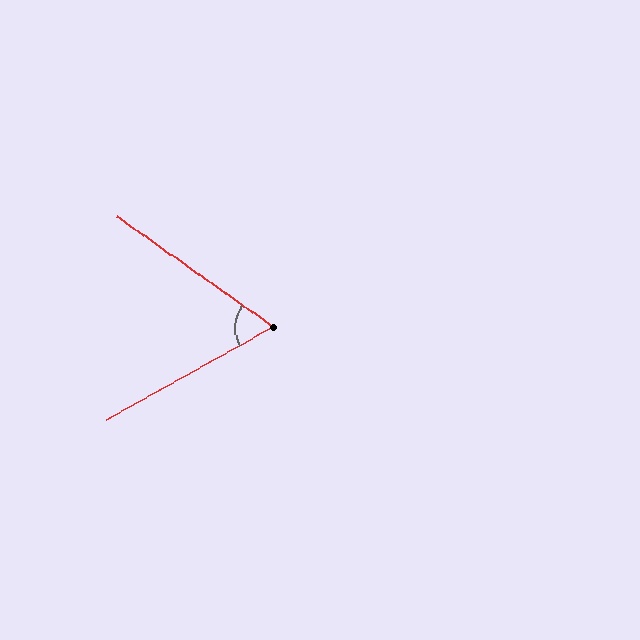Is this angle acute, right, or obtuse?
It is acute.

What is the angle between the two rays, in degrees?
Approximately 64 degrees.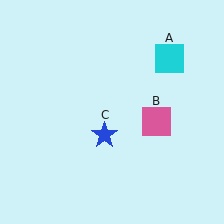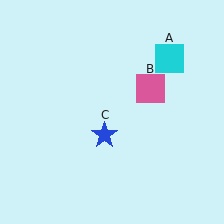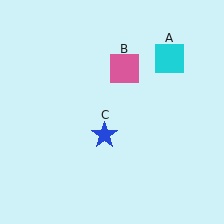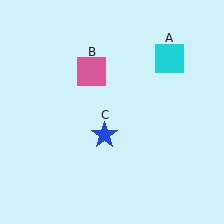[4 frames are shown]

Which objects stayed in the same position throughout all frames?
Cyan square (object A) and blue star (object C) remained stationary.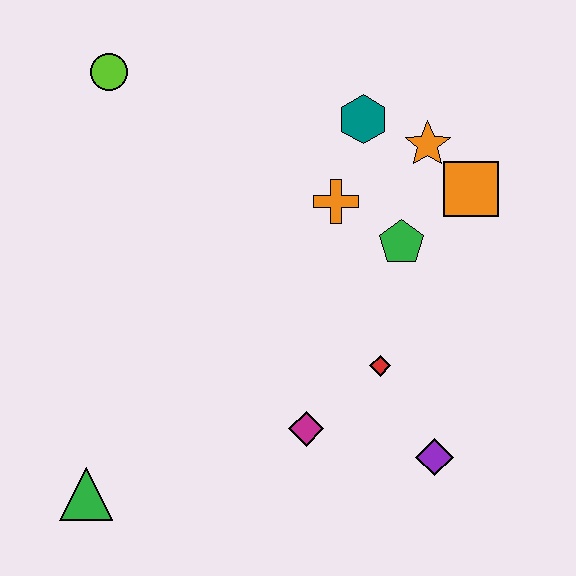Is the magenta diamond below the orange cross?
Yes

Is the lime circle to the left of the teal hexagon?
Yes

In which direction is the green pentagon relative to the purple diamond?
The green pentagon is above the purple diamond.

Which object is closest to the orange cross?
The green pentagon is closest to the orange cross.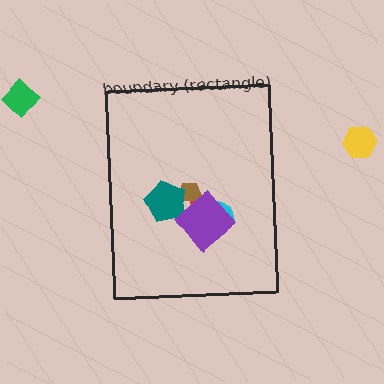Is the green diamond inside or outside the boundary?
Outside.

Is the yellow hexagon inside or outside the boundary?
Outside.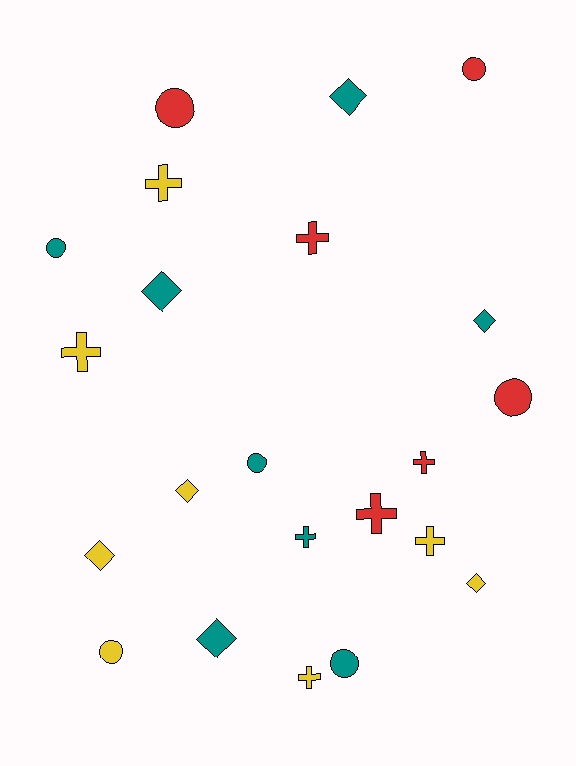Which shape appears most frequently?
Cross, with 8 objects.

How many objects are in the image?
There are 22 objects.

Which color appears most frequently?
Yellow, with 8 objects.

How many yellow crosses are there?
There are 4 yellow crosses.